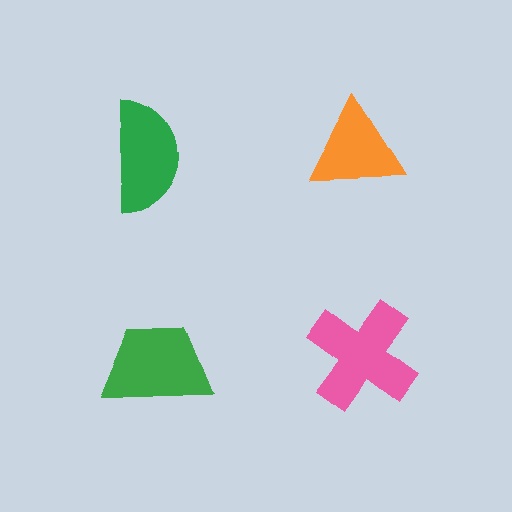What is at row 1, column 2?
An orange triangle.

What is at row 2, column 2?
A pink cross.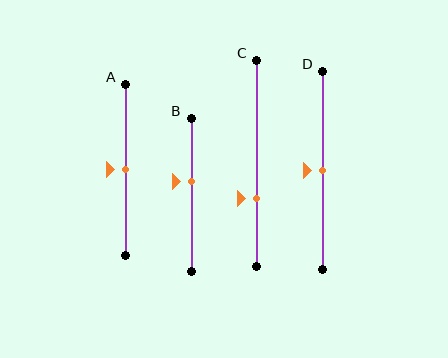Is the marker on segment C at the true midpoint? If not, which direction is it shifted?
No, the marker on segment C is shifted downward by about 17% of the segment length.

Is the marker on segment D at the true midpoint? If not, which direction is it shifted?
Yes, the marker on segment D is at the true midpoint.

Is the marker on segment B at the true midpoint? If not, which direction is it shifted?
No, the marker on segment B is shifted upward by about 9% of the segment length.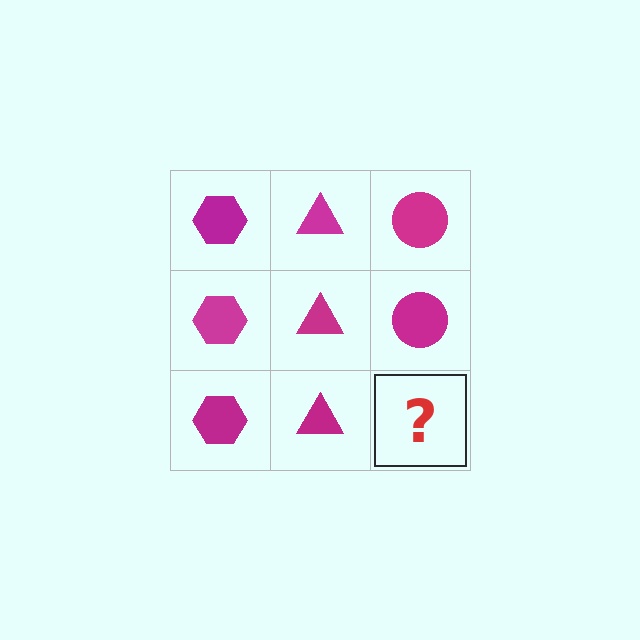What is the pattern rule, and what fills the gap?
The rule is that each column has a consistent shape. The gap should be filled with a magenta circle.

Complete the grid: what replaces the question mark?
The question mark should be replaced with a magenta circle.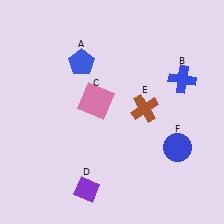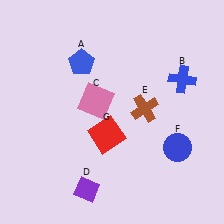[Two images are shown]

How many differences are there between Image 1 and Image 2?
There is 1 difference between the two images.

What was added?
A red square (G) was added in Image 2.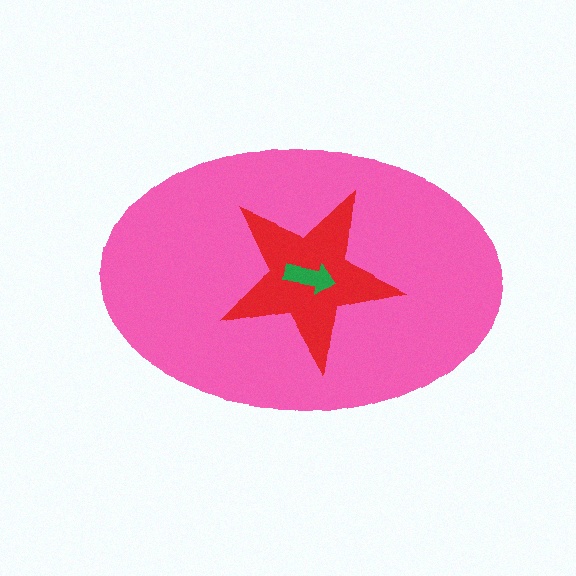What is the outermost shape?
The pink ellipse.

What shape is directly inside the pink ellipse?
The red star.